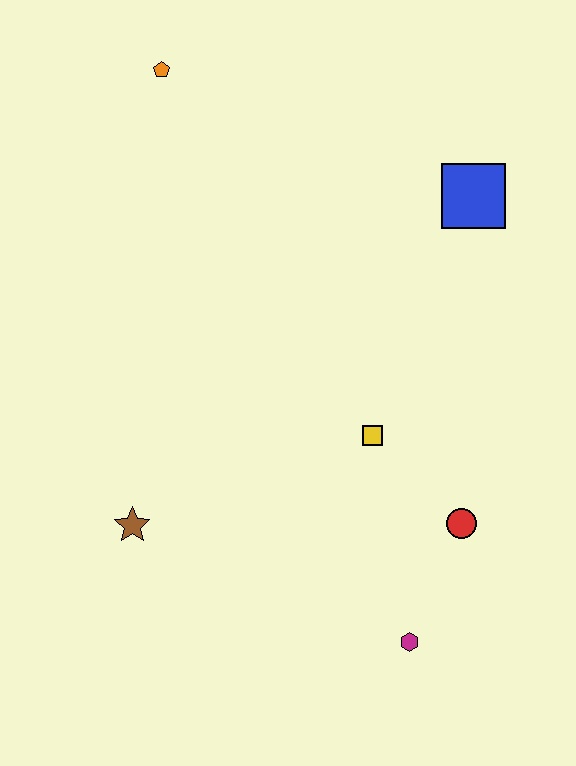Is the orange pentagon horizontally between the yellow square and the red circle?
No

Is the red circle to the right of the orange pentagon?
Yes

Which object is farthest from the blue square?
The brown star is farthest from the blue square.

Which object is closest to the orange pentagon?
The blue square is closest to the orange pentagon.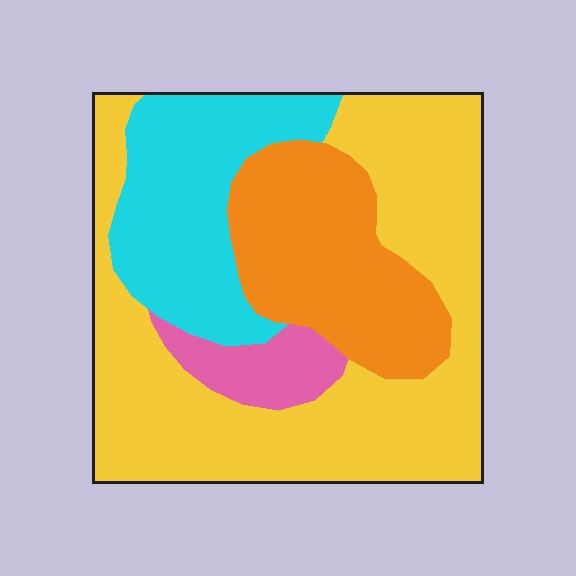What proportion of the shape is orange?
Orange covers roughly 20% of the shape.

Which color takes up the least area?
Pink, at roughly 5%.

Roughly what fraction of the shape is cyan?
Cyan takes up about one fifth (1/5) of the shape.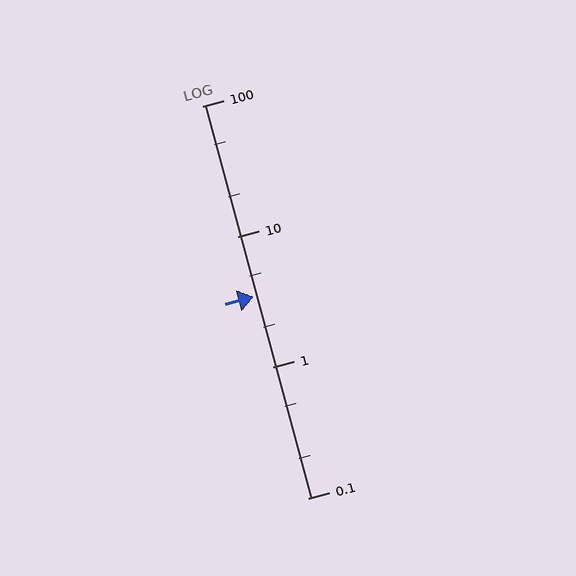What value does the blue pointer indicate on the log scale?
The pointer indicates approximately 3.5.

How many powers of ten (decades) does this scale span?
The scale spans 3 decades, from 0.1 to 100.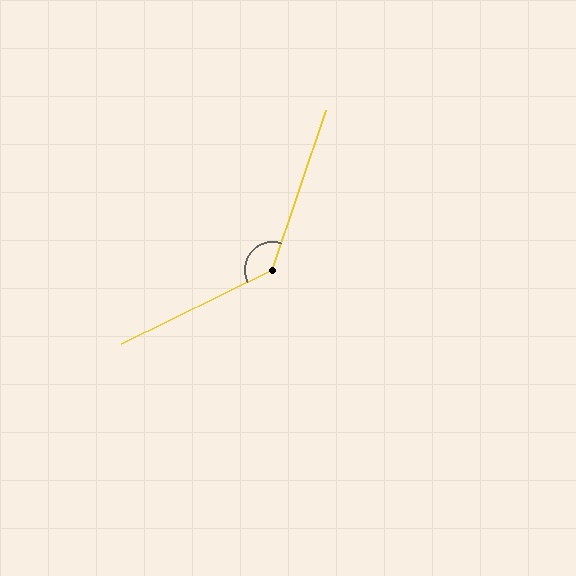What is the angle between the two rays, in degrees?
Approximately 135 degrees.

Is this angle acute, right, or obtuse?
It is obtuse.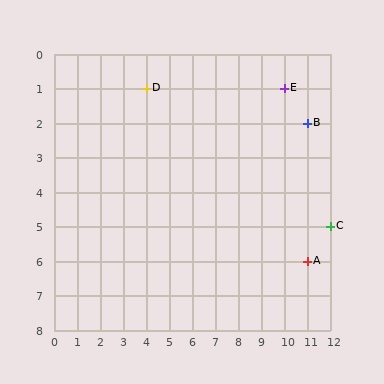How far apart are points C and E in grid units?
Points C and E are 2 columns and 4 rows apart (about 4.5 grid units diagonally).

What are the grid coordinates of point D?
Point D is at grid coordinates (4, 1).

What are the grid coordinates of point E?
Point E is at grid coordinates (10, 1).